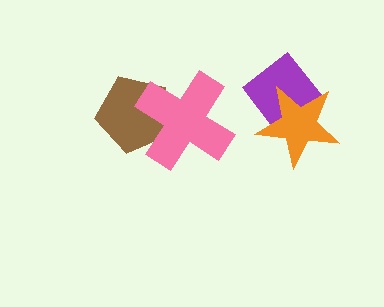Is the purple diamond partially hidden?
Yes, it is partially covered by another shape.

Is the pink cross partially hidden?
No, no other shape covers it.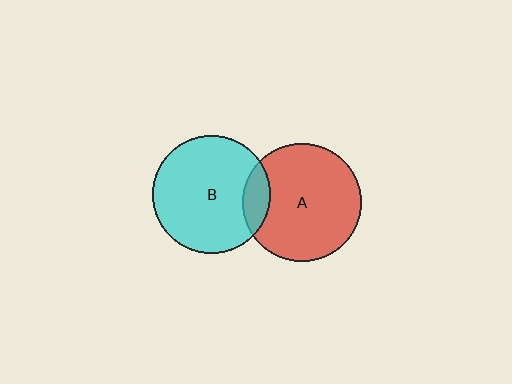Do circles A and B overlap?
Yes.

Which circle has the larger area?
Circle A (red).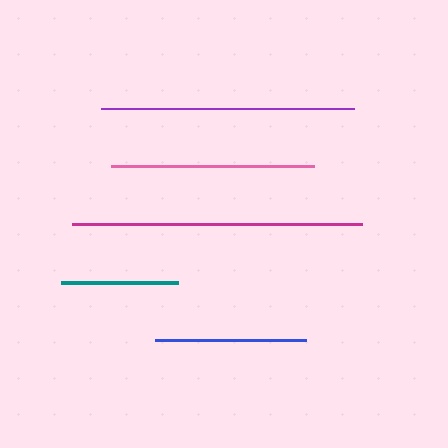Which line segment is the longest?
The magenta line is the longest at approximately 290 pixels.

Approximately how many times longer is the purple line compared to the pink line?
The purple line is approximately 1.2 times the length of the pink line.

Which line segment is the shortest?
The teal line is the shortest at approximately 117 pixels.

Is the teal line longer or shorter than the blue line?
The blue line is longer than the teal line.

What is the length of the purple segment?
The purple segment is approximately 253 pixels long.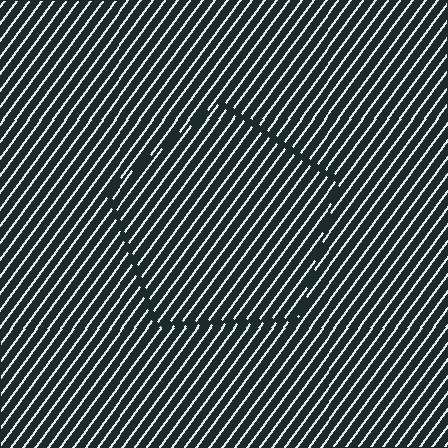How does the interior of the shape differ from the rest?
The interior of the shape contains the same grating, shifted by half a period — the contour is defined by the phase discontinuity where line-ends from the inner and outer gratings abut.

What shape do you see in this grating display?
An illusory pentagon. The interior of the shape contains the same grating, shifted by half a period — the contour is defined by the phase discontinuity where line-ends from the inner and outer gratings abut.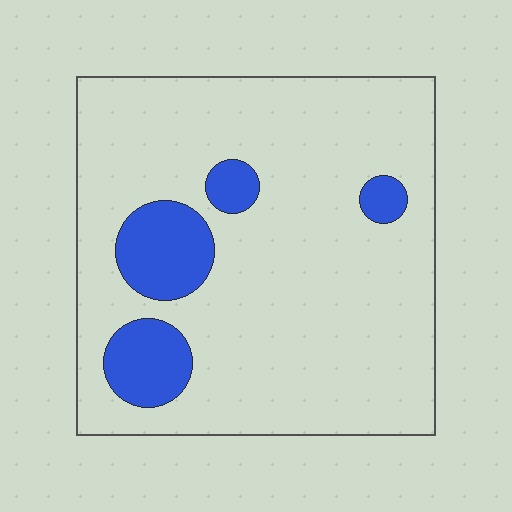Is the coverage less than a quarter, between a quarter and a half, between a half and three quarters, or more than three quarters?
Less than a quarter.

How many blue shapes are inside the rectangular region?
4.